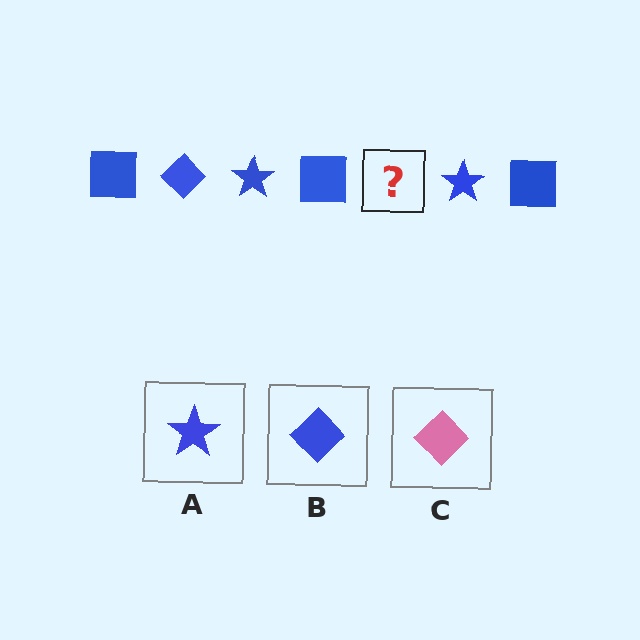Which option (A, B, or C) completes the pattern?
B.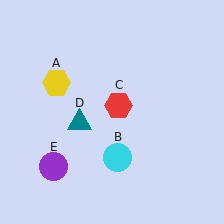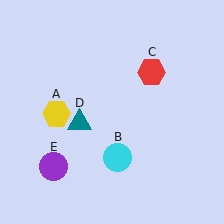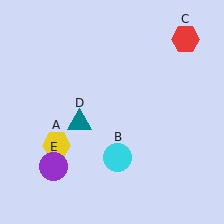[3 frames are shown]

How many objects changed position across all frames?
2 objects changed position: yellow hexagon (object A), red hexagon (object C).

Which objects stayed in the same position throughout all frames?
Cyan circle (object B) and teal triangle (object D) and purple circle (object E) remained stationary.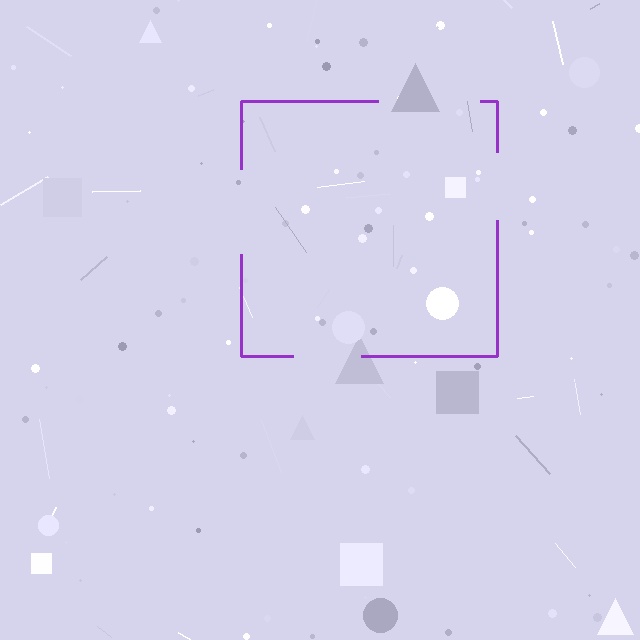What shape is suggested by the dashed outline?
The dashed outline suggests a square.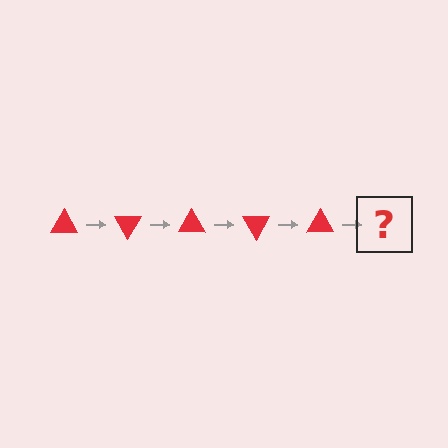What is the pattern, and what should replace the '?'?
The pattern is that the triangle rotates 60 degrees each step. The '?' should be a red triangle rotated 300 degrees.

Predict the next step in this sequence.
The next step is a red triangle rotated 300 degrees.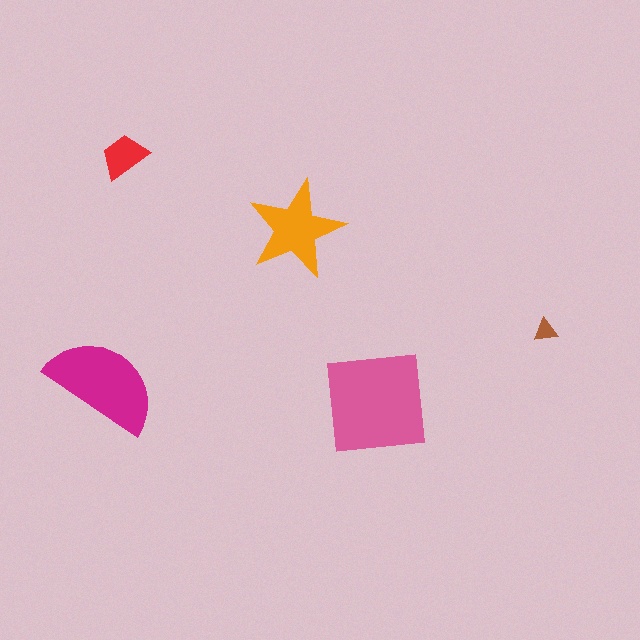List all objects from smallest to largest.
The brown triangle, the red trapezoid, the orange star, the magenta semicircle, the pink square.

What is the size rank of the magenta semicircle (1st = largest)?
2nd.